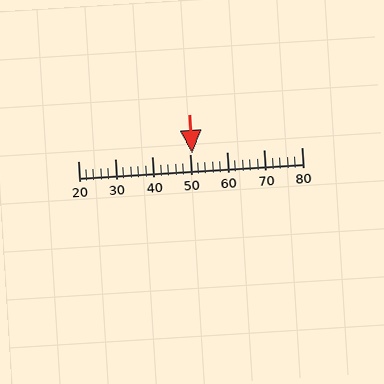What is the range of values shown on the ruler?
The ruler shows values from 20 to 80.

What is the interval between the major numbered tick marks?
The major tick marks are spaced 10 units apart.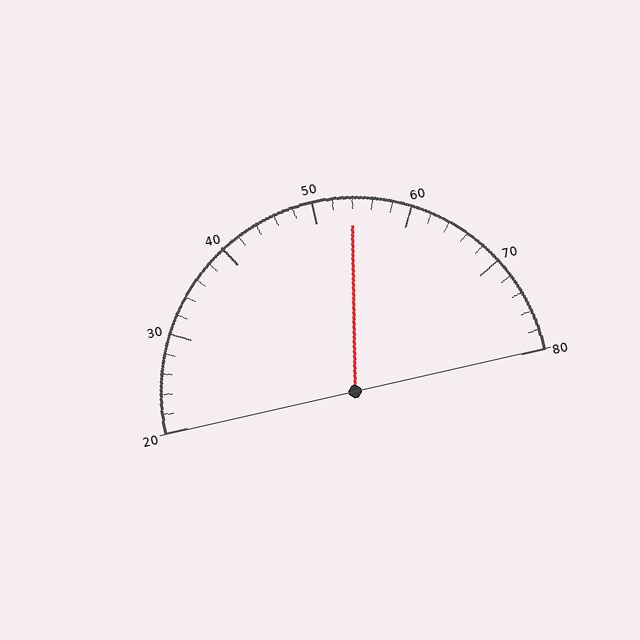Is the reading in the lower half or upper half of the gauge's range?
The reading is in the upper half of the range (20 to 80).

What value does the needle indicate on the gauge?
The needle indicates approximately 54.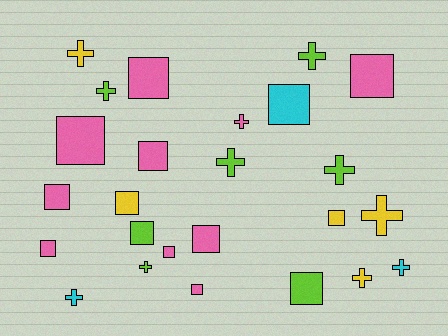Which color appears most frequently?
Pink, with 10 objects.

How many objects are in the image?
There are 25 objects.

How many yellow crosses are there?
There are 3 yellow crosses.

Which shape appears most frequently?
Square, with 14 objects.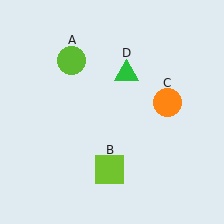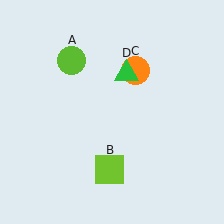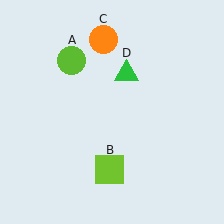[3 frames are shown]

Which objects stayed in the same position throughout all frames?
Lime circle (object A) and lime square (object B) and green triangle (object D) remained stationary.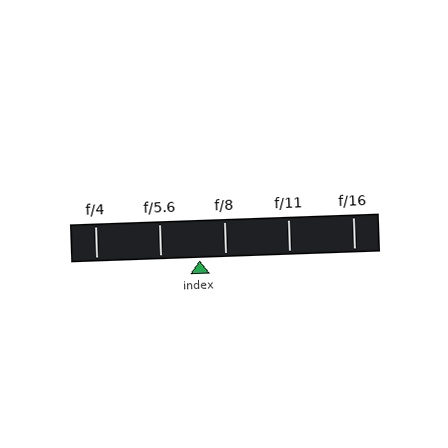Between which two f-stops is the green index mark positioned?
The index mark is between f/5.6 and f/8.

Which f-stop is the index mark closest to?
The index mark is closest to f/8.